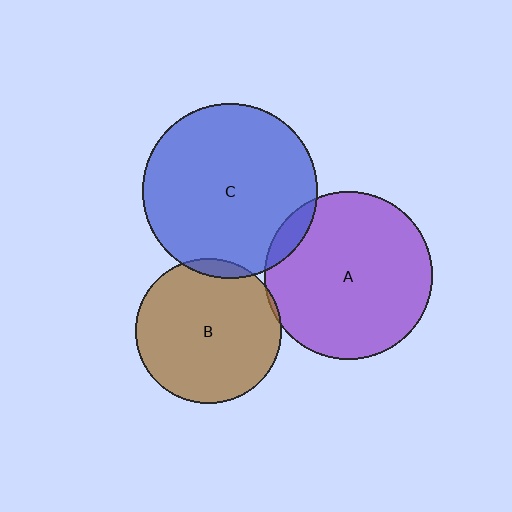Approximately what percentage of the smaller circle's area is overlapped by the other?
Approximately 5%.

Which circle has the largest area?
Circle C (blue).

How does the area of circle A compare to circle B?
Approximately 1.3 times.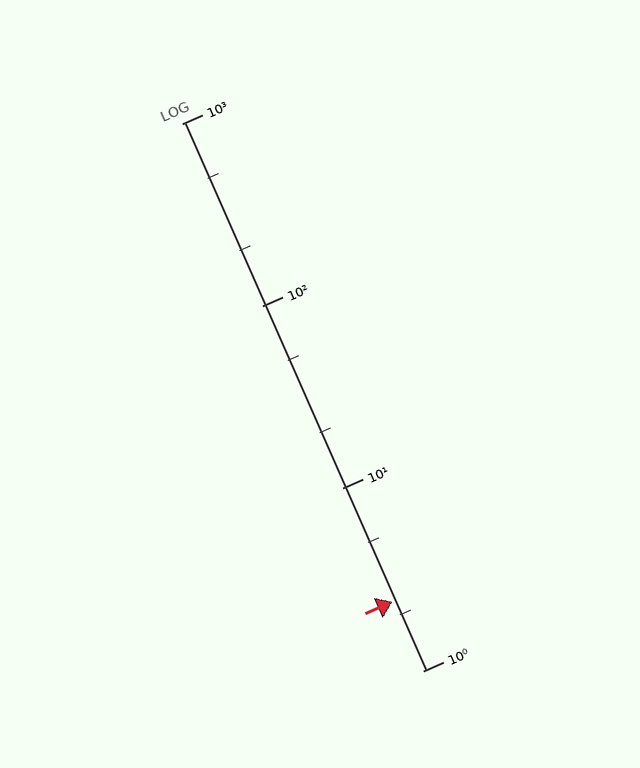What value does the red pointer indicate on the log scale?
The pointer indicates approximately 2.4.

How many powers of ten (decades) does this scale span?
The scale spans 3 decades, from 1 to 1000.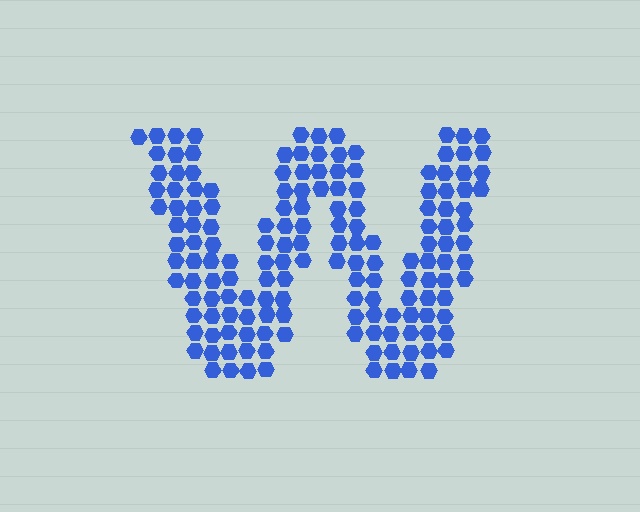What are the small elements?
The small elements are hexagons.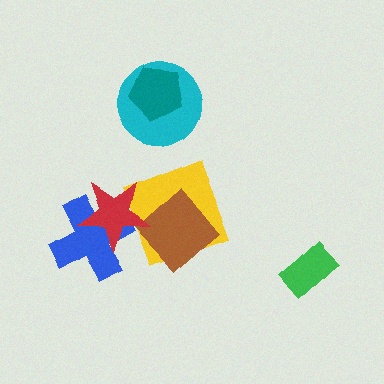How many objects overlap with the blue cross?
1 object overlaps with the blue cross.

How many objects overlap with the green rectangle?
0 objects overlap with the green rectangle.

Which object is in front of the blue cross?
The red star is in front of the blue cross.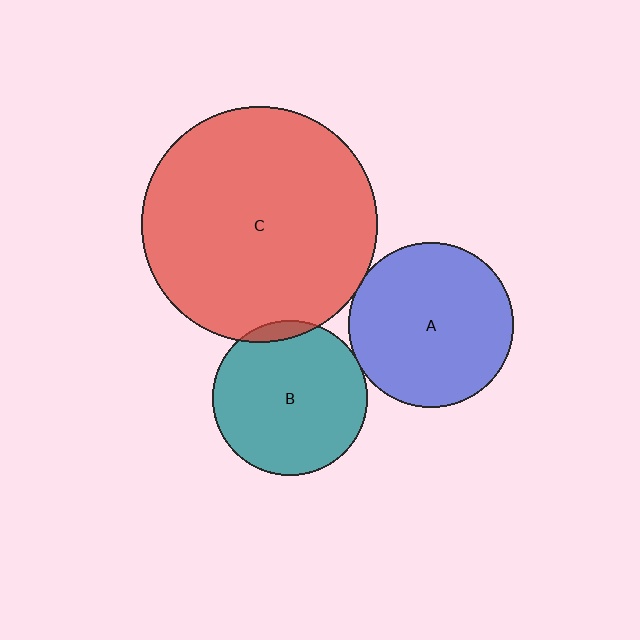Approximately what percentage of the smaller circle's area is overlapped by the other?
Approximately 5%.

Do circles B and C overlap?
Yes.